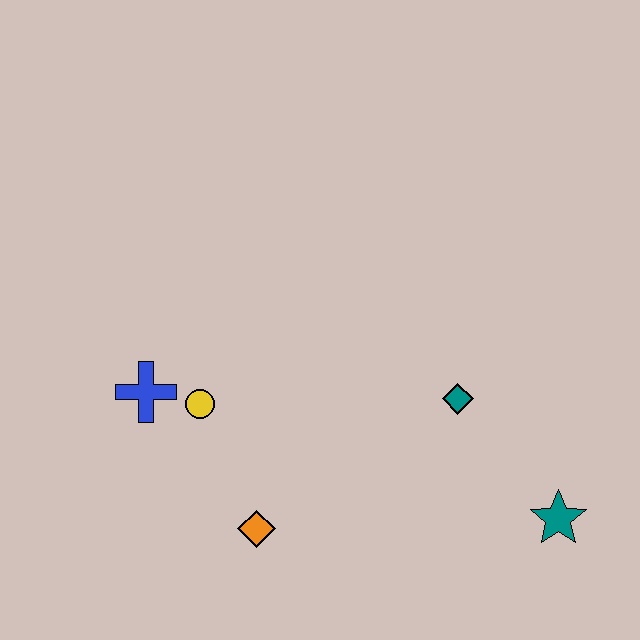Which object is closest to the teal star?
The teal diamond is closest to the teal star.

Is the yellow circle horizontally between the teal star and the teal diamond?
No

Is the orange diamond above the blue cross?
No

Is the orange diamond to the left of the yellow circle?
No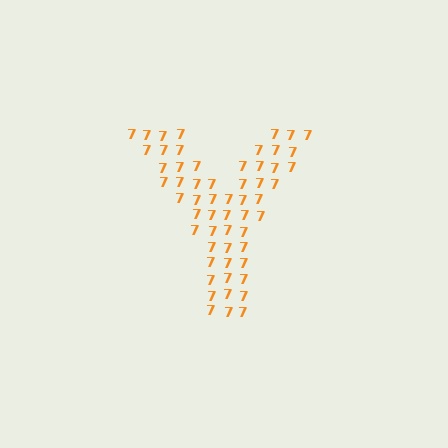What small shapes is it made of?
It is made of small digit 7's.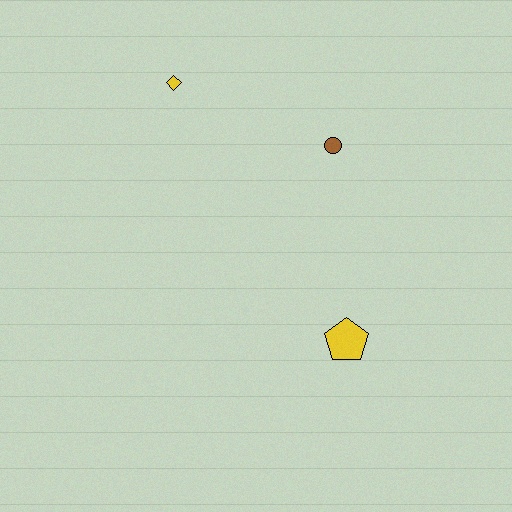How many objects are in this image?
There are 3 objects.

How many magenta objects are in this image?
There are no magenta objects.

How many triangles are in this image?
There are no triangles.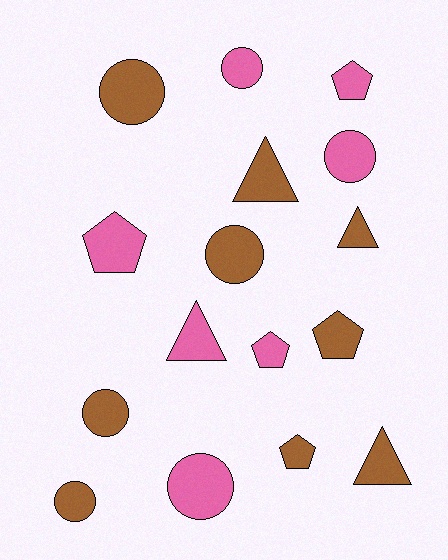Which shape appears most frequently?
Circle, with 7 objects.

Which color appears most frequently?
Brown, with 9 objects.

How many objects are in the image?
There are 16 objects.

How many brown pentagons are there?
There are 2 brown pentagons.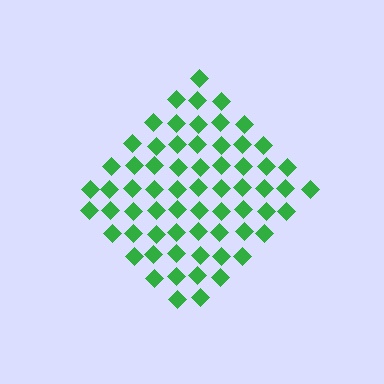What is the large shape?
The large shape is a diamond.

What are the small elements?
The small elements are diamonds.